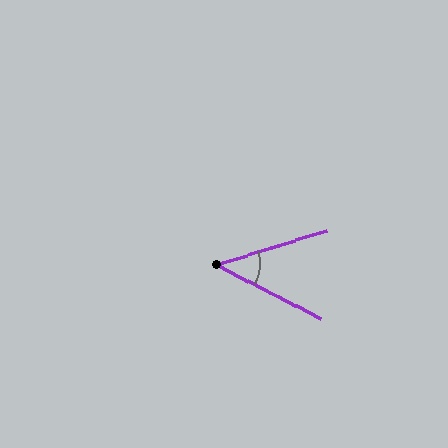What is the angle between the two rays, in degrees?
Approximately 45 degrees.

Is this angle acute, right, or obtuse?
It is acute.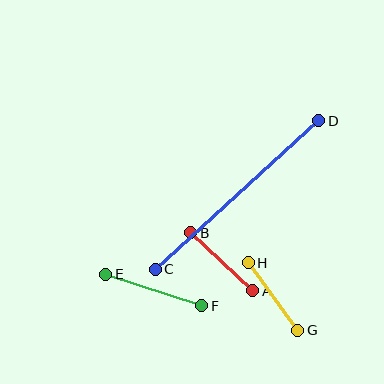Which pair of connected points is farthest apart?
Points C and D are farthest apart.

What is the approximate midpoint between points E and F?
The midpoint is at approximately (154, 290) pixels.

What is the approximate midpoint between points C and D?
The midpoint is at approximately (237, 195) pixels.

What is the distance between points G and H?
The distance is approximately 84 pixels.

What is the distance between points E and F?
The distance is approximately 101 pixels.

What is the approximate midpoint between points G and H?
The midpoint is at approximately (273, 297) pixels.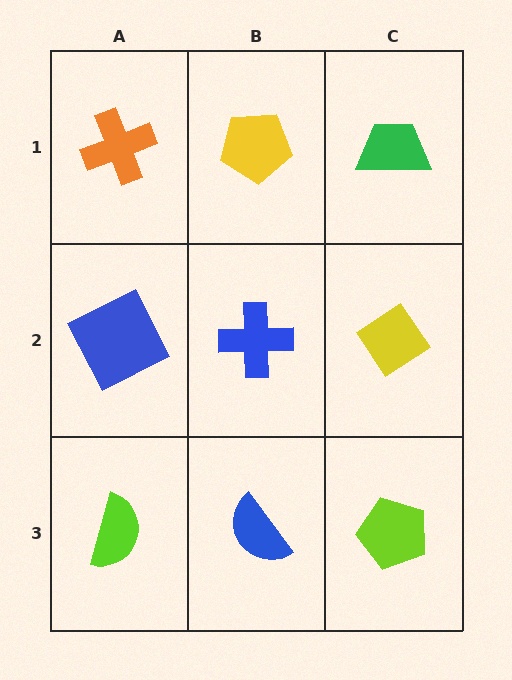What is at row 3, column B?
A blue semicircle.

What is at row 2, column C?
A yellow diamond.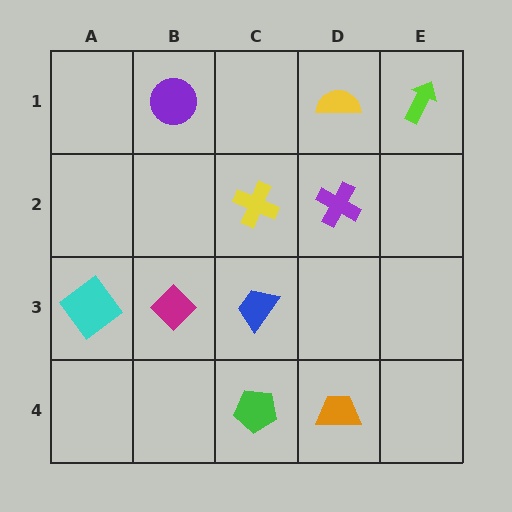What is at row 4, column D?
An orange trapezoid.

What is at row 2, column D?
A purple cross.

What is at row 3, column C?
A blue trapezoid.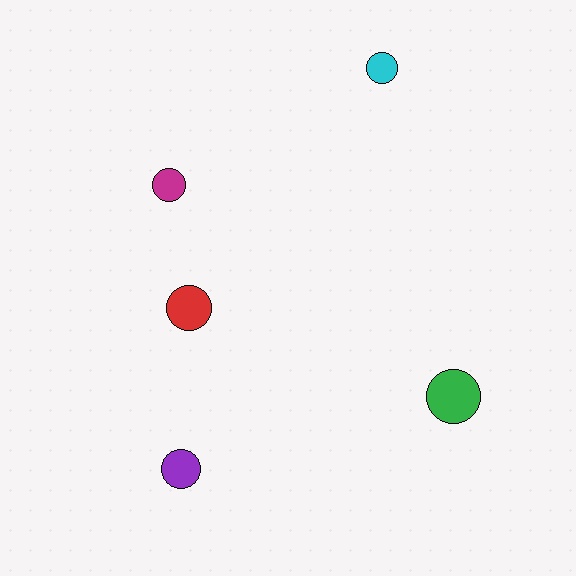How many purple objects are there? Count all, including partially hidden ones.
There is 1 purple object.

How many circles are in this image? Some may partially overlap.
There are 5 circles.